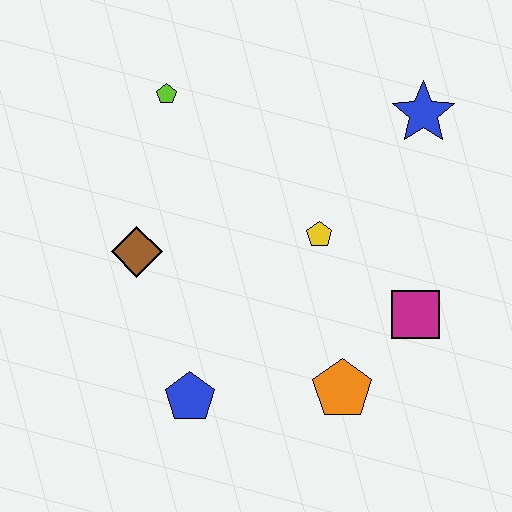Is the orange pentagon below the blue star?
Yes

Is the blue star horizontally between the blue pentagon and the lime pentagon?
No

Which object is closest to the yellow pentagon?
The magenta square is closest to the yellow pentagon.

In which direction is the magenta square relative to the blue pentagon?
The magenta square is to the right of the blue pentagon.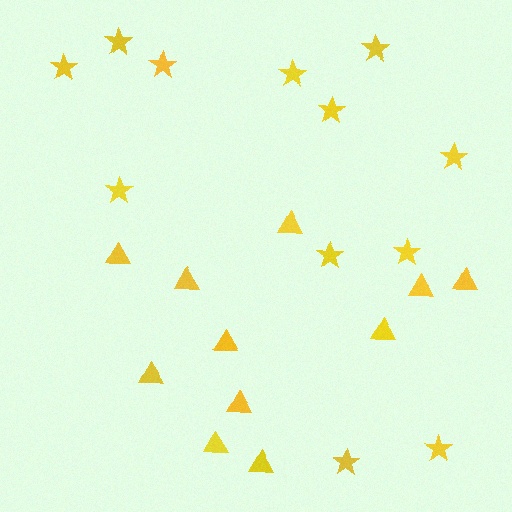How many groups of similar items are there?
There are 2 groups: one group of stars (12) and one group of triangles (11).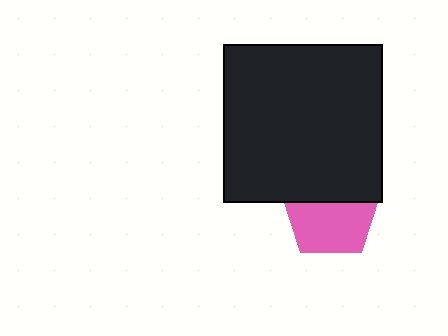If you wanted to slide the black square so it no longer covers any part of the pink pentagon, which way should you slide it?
Slide it up — that is the most direct way to separate the two shapes.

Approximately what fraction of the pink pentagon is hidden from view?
Roughly 41% of the pink pentagon is hidden behind the black square.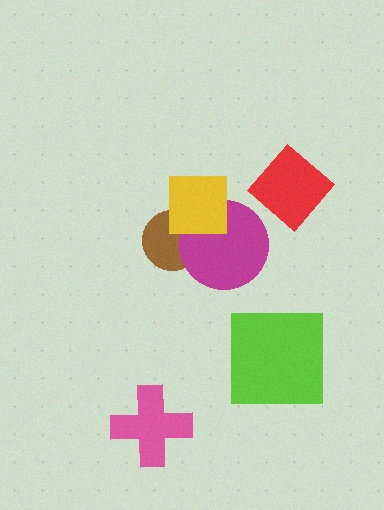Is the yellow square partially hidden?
No, no other shape covers it.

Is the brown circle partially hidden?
Yes, it is partially covered by another shape.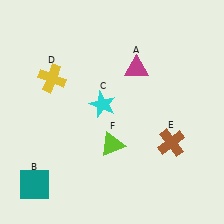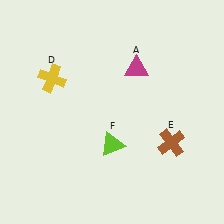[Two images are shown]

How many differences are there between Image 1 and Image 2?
There are 2 differences between the two images.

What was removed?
The teal square (B), the cyan star (C) were removed in Image 2.